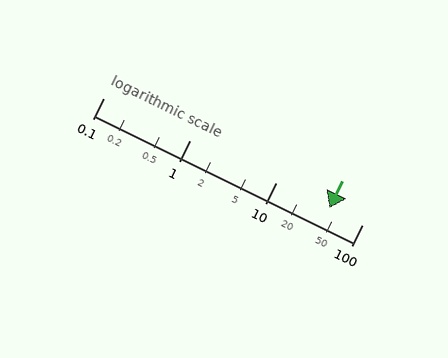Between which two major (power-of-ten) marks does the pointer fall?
The pointer is between 10 and 100.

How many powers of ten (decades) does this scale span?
The scale spans 3 decades, from 0.1 to 100.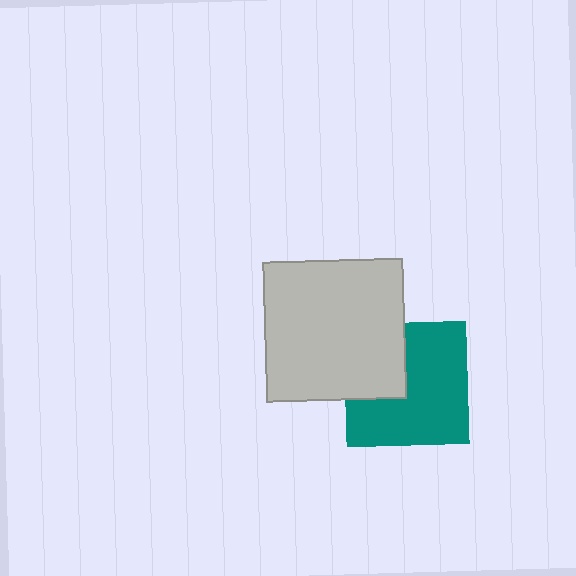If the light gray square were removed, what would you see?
You would see the complete teal square.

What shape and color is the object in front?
The object in front is a light gray square.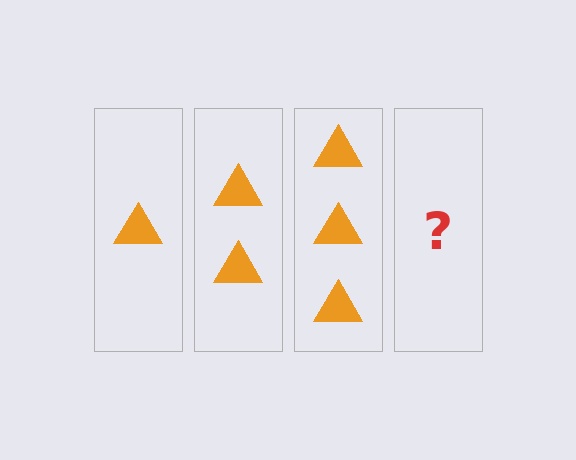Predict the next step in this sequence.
The next step is 4 triangles.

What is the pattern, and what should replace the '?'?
The pattern is that each step adds one more triangle. The '?' should be 4 triangles.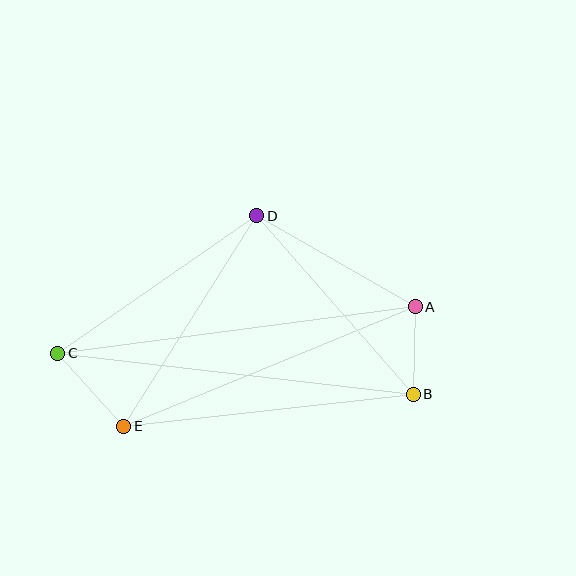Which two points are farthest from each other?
Points A and C are farthest from each other.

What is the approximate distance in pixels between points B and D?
The distance between B and D is approximately 238 pixels.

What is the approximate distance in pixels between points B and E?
The distance between B and E is approximately 291 pixels.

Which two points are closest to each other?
Points A and B are closest to each other.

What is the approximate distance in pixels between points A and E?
The distance between A and E is approximately 315 pixels.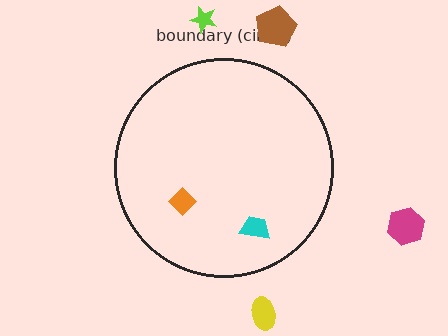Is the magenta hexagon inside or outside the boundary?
Outside.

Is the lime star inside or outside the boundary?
Outside.